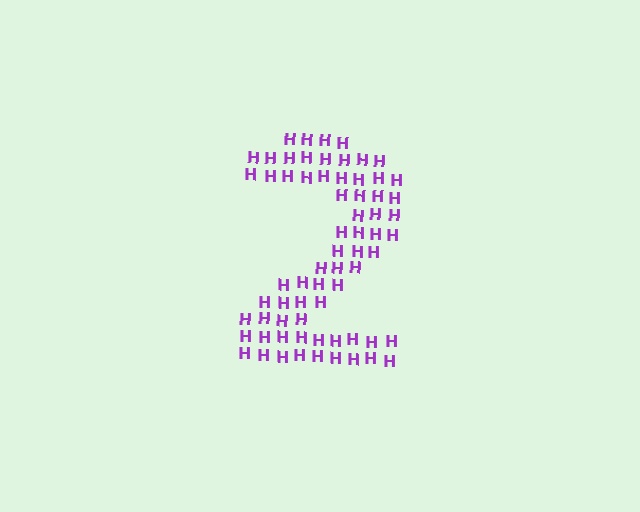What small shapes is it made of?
It is made of small letter H's.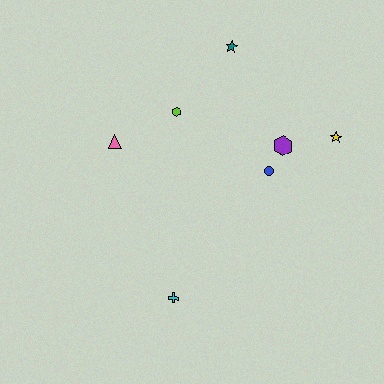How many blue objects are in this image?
There is 1 blue object.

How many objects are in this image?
There are 7 objects.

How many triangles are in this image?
There is 1 triangle.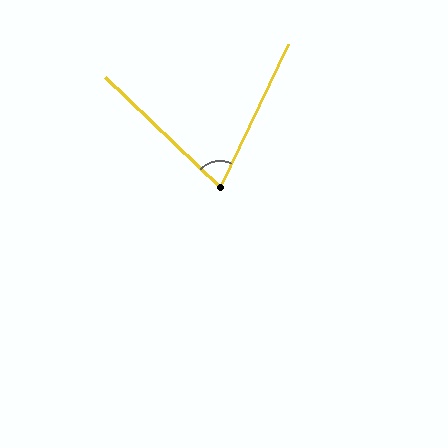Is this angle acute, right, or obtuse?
It is acute.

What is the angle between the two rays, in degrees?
Approximately 71 degrees.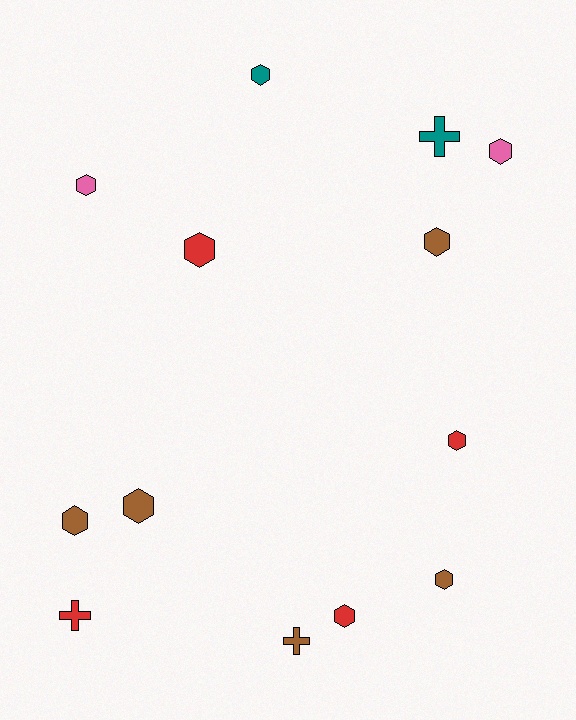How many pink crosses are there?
There are no pink crosses.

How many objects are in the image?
There are 13 objects.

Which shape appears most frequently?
Hexagon, with 10 objects.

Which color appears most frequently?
Brown, with 5 objects.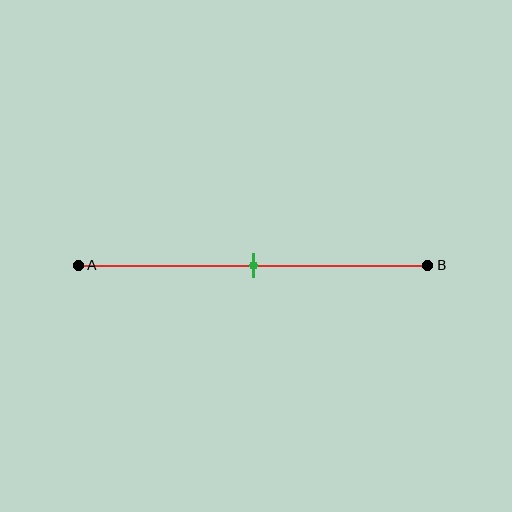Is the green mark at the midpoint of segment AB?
Yes, the mark is approximately at the midpoint.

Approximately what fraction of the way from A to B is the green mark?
The green mark is approximately 50% of the way from A to B.